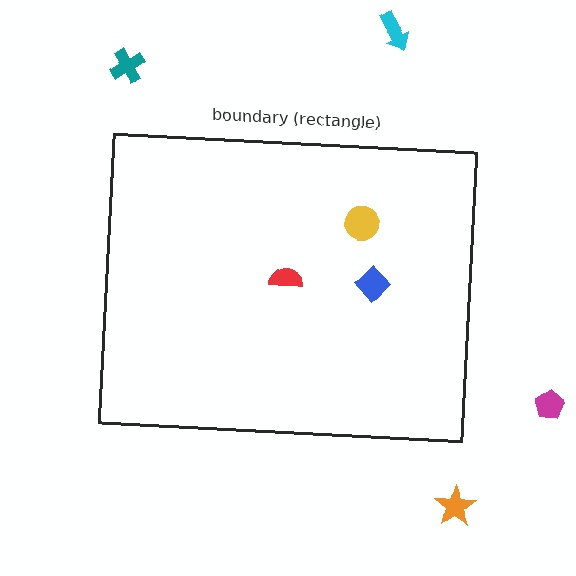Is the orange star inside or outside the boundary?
Outside.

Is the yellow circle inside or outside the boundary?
Inside.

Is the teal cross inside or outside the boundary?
Outside.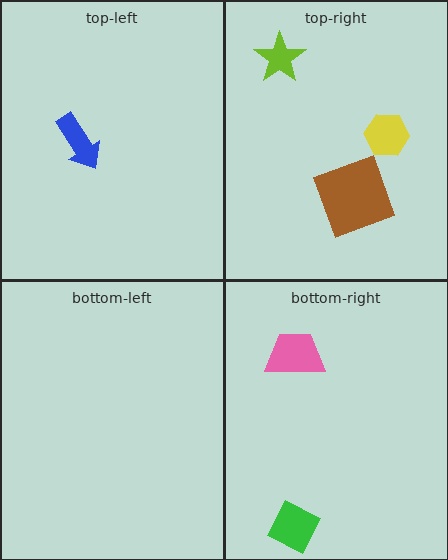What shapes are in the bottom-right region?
The green diamond, the pink trapezoid.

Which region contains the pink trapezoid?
The bottom-right region.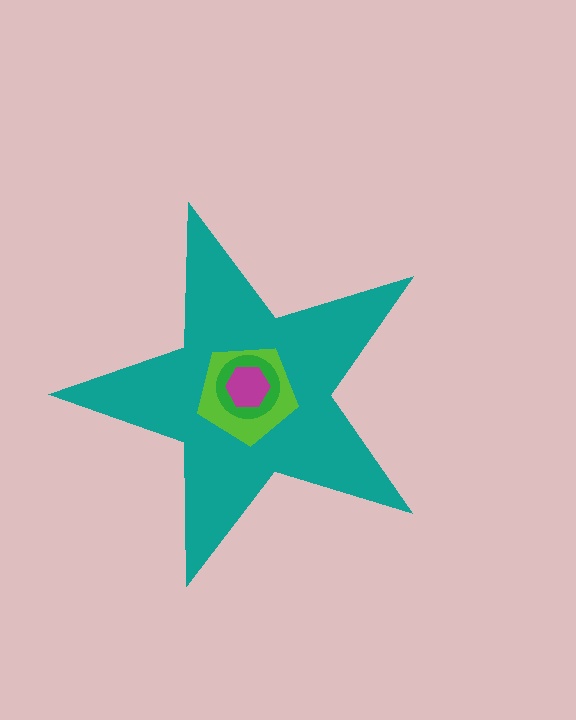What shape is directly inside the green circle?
The magenta hexagon.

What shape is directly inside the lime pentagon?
The green circle.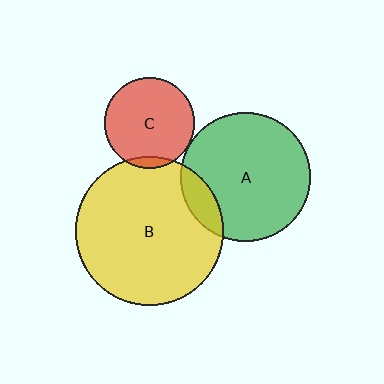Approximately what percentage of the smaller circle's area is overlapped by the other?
Approximately 15%.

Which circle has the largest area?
Circle B (yellow).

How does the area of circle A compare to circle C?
Approximately 2.0 times.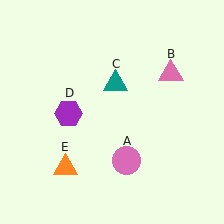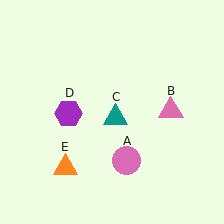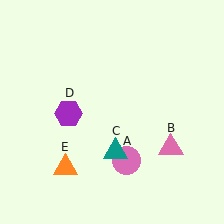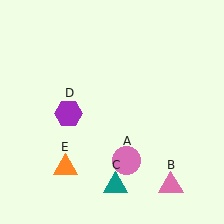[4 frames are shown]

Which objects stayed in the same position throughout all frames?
Pink circle (object A) and purple hexagon (object D) and orange triangle (object E) remained stationary.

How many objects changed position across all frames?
2 objects changed position: pink triangle (object B), teal triangle (object C).